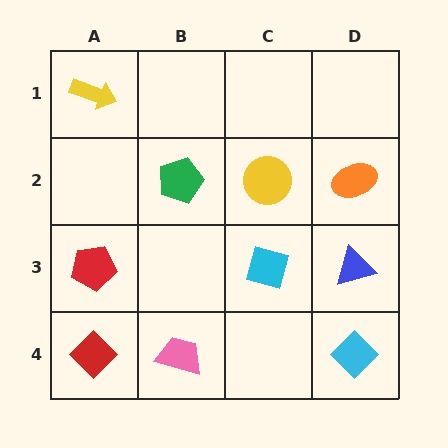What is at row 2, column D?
An orange ellipse.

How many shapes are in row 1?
1 shape.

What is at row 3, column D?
A blue triangle.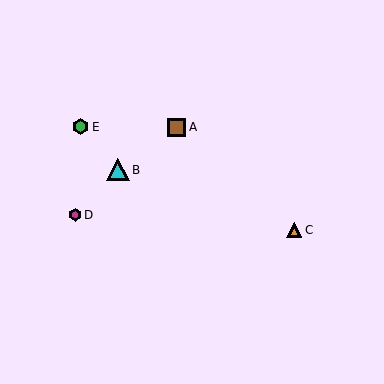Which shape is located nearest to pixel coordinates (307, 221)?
The orange triangle (labeled C) at (294, 230) is nearest to that location.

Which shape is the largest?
The cyan triangle (labeled B) is the largest.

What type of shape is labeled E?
Shape E is a green hexagon.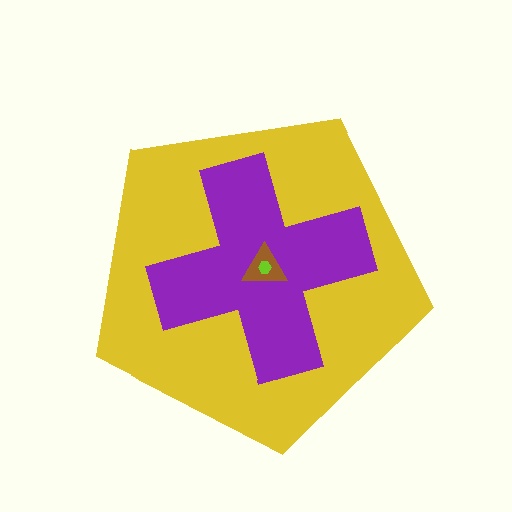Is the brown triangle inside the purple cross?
Yes.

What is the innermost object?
The lime hexagon.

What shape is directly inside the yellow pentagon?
The purple cross.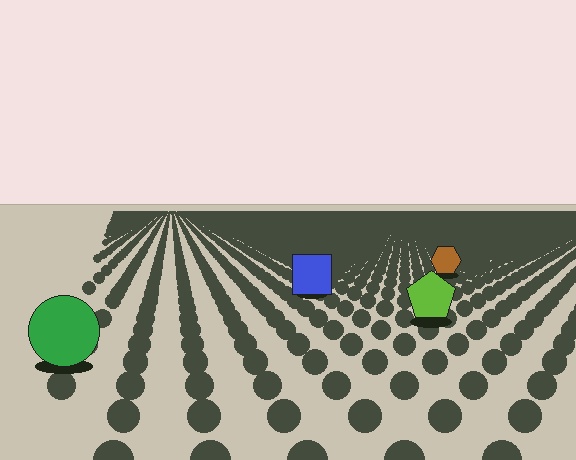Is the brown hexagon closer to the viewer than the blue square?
No. The blue square is closer — you can tell from the texture gradient: the ground texture is coarser near it.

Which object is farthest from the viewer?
The brown hexagon is farthest from the viewer. It appears smaller and the ground texture around it is denser.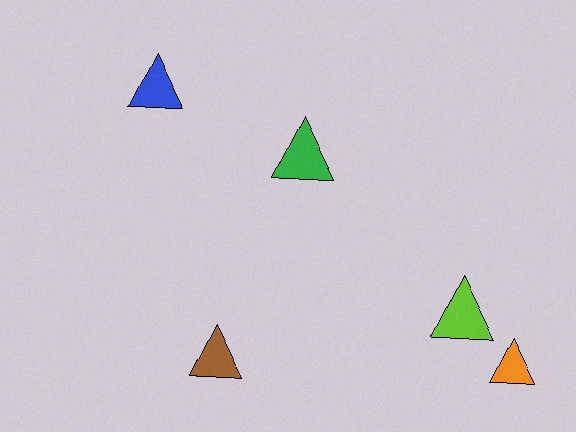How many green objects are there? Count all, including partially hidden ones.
There is 1 green object.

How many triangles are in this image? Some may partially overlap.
There are 5 triangles.